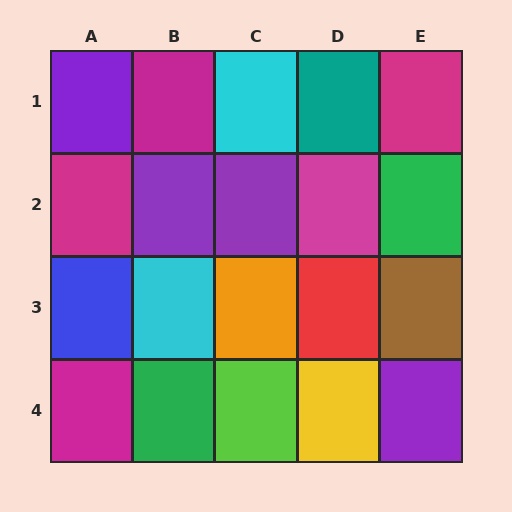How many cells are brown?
1 cell is brown.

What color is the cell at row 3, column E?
Brown.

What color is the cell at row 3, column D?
Red.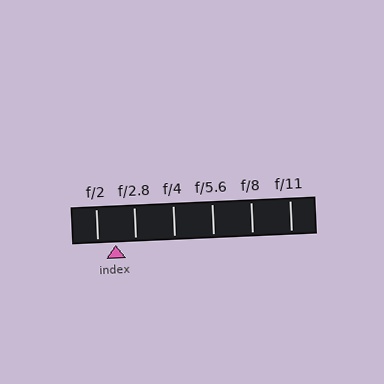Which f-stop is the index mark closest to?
The index mark is closest to f/2.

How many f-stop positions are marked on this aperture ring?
There are 6 f-stop positions marked.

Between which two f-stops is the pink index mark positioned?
The index mark is between f/2 and f/2.8.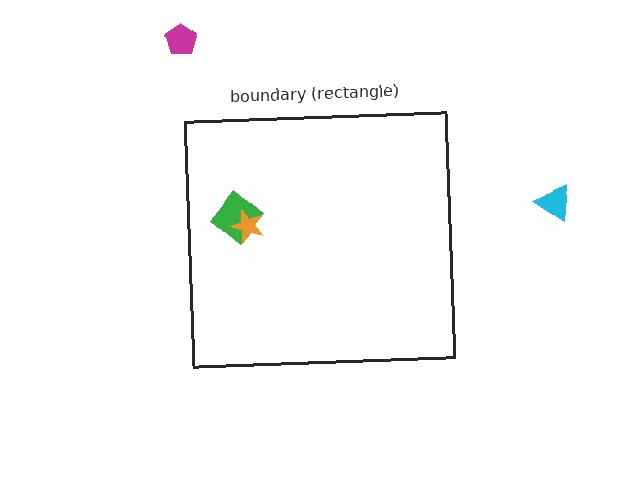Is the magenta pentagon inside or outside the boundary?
Outside.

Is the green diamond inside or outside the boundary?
Inside.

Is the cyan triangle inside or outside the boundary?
Outside.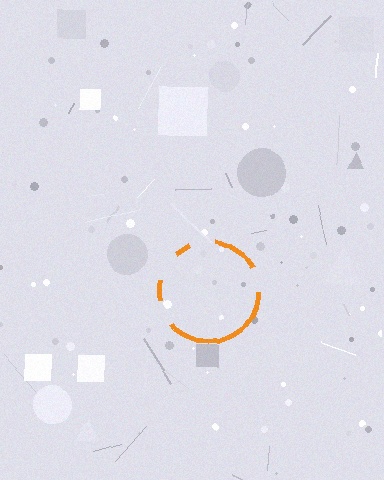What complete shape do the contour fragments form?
The contour fragments form a circle.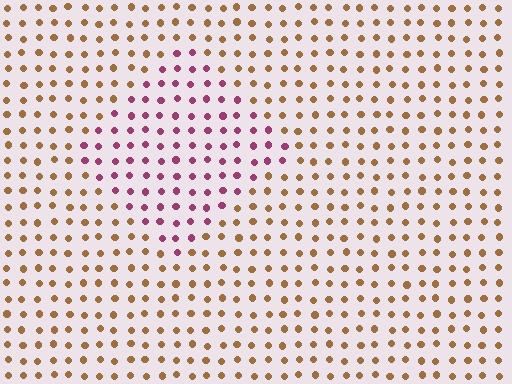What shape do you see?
I see a diamond.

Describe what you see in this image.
The image is filled with small brown elements in a uniform arrangement. A diamond-shaped region is visible where the elements are tinted to a slightly different hue, forming a subtle color boundary.